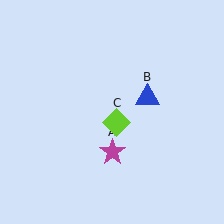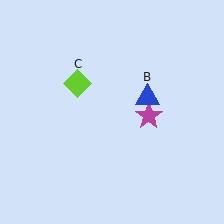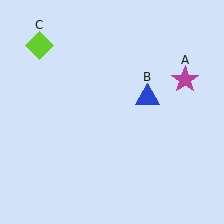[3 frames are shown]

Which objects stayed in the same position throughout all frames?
Blue triangle (object B) remained stationary.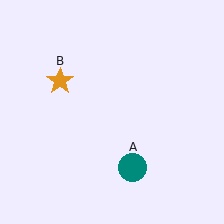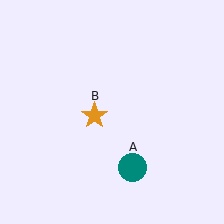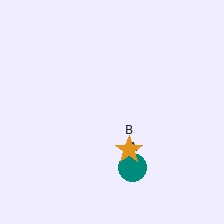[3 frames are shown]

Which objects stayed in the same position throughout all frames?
Teal circle (object A) remained stationary.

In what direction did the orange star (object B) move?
The orange star (object B) moved down and to the right.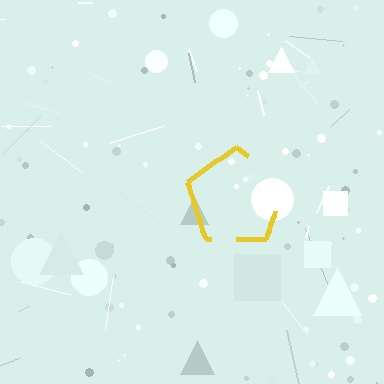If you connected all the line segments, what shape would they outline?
They would outline a pentagon.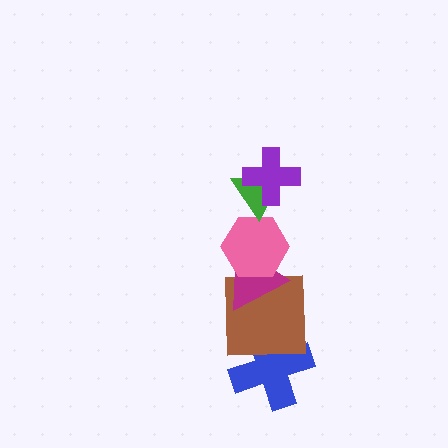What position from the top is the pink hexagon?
The pink hexagon is 3rd from the top.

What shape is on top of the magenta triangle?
The pink hexagon is on top of the magenta triangle.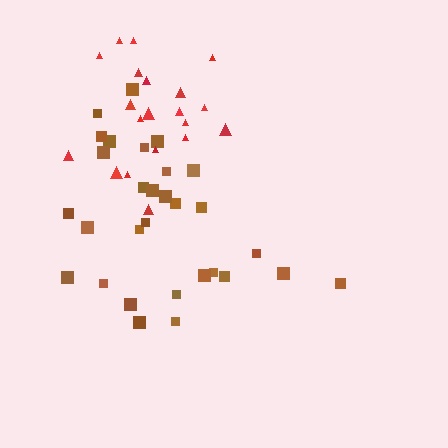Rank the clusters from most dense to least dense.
brown, red.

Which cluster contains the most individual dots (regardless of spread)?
Brown (30).